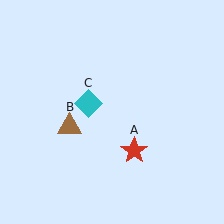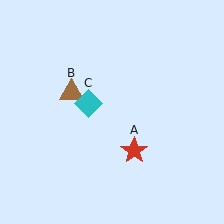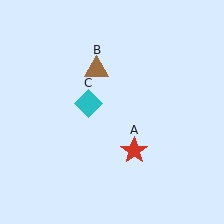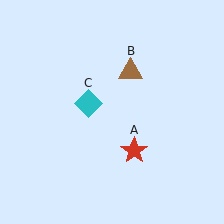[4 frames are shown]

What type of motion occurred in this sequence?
The brown triangle (object B) rotated clockwise around the center of the scene.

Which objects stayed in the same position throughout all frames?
Red star (object A) and cyan diamond (object C) remained stationary.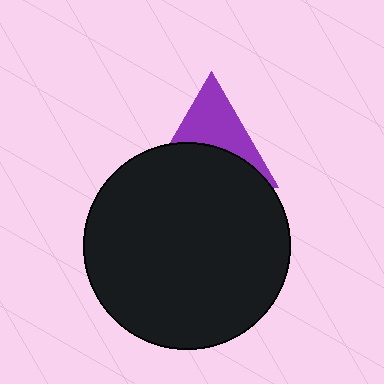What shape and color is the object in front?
The object in front is a black circle.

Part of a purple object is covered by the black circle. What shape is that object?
It is a triangle.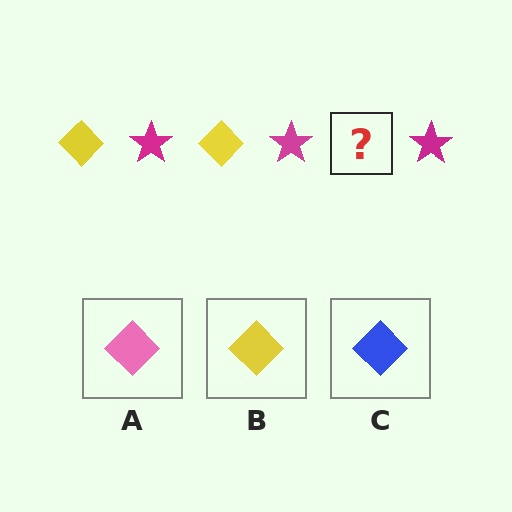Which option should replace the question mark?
Option B.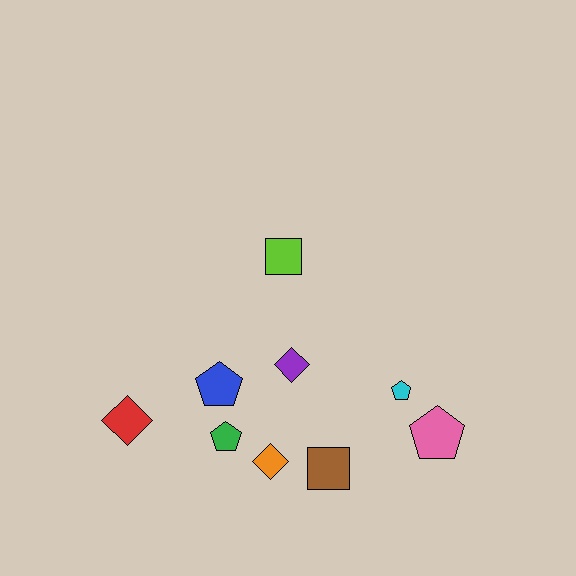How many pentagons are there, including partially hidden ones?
There are 4 pentagons.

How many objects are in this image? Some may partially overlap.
There are 9 objects.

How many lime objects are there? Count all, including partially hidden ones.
There is 1 lime object.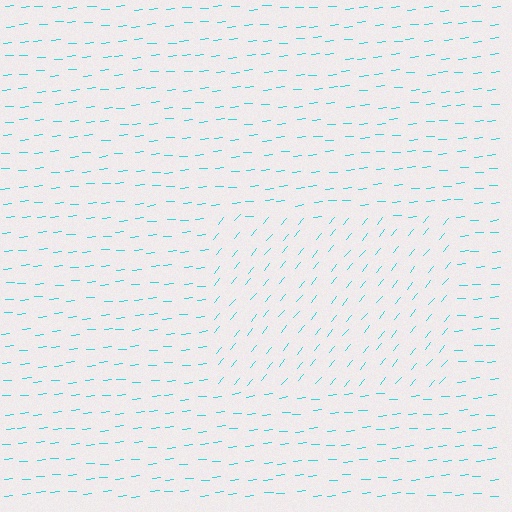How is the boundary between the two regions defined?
The boundary is defined purely by a change in line orientation (approximately 45 degrees difference). All lines are the same color and thickness.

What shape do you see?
I see a rectangle.